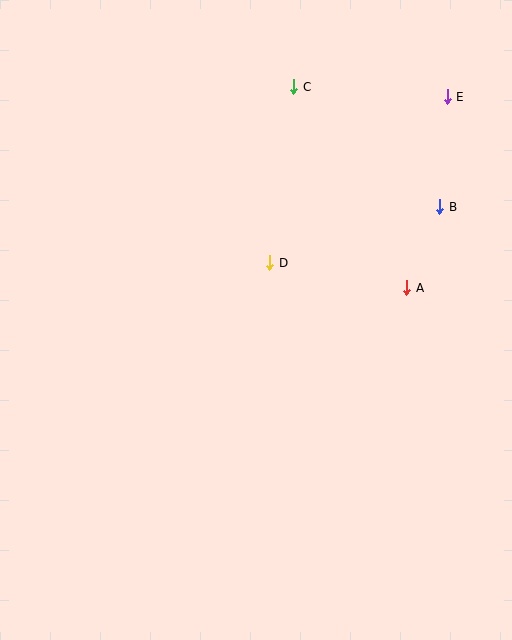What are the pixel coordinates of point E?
Point E is at (447, 97).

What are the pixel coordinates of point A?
Point A is at (407, 288).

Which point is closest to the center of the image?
Point D at (270, 263) is closest to the center.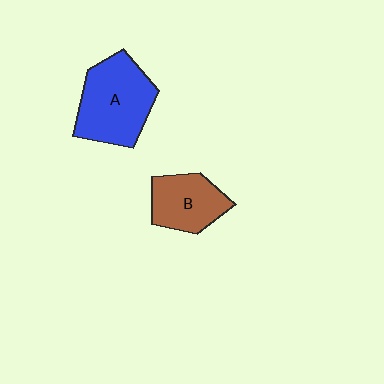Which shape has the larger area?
Shape A (blue).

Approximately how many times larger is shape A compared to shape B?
Approximately 1.5 times.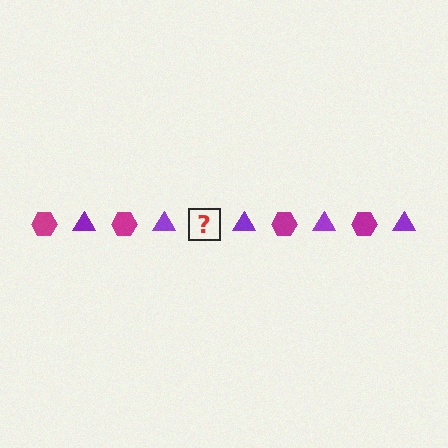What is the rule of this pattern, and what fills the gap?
The rule is that the pattern alternates between magenta hexagon and purple triangle. The gap should be filled with a magenta hexagon.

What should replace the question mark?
The question mark should be replaced with a magenta hexagon.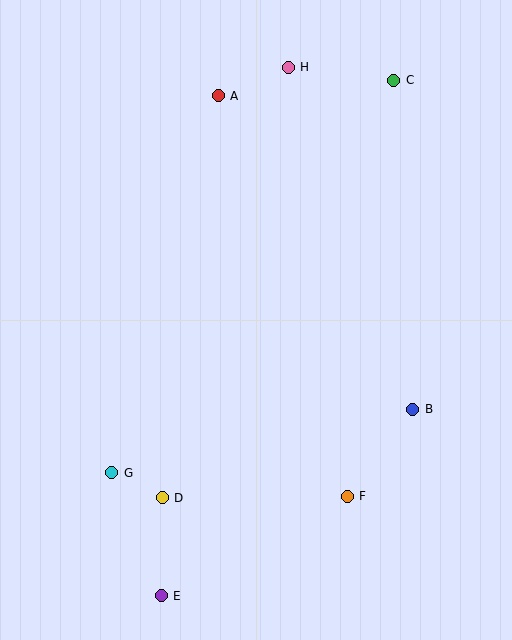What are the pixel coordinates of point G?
Point G is at (112, 473).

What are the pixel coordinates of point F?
Point F is at (347, 496).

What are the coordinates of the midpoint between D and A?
The midpoint between D and A is at (190, 297).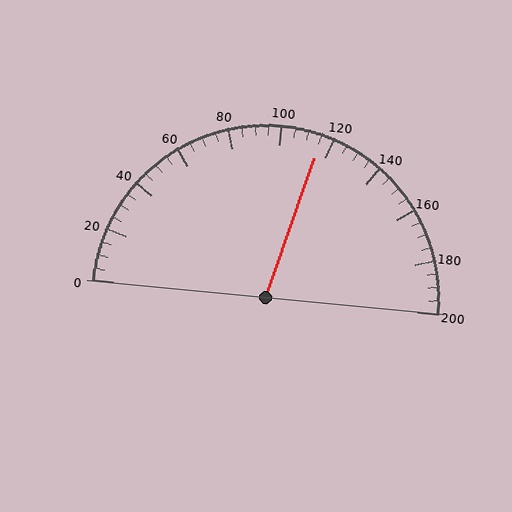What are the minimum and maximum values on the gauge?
The gauge ranges from 0 to 200.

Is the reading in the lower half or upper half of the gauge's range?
The reading is in the upper half of the range (0 to 200).